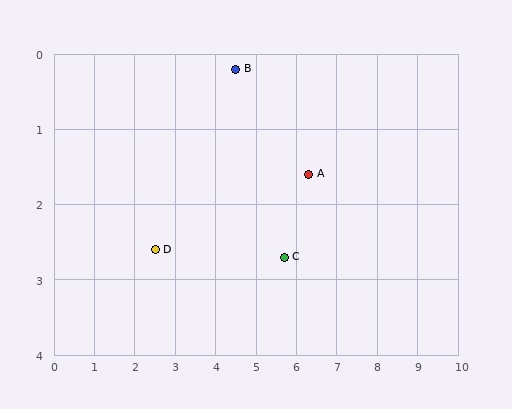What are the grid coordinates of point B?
Point B is at approximately (4.5, 0.2).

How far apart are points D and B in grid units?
Points D and B are about 3.1 grid units apart.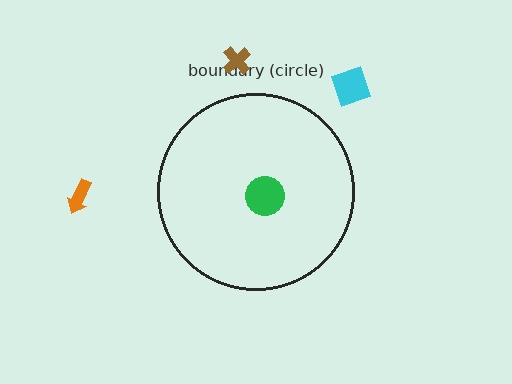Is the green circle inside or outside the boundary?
Inside.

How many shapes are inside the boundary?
1 inside, 3 outside.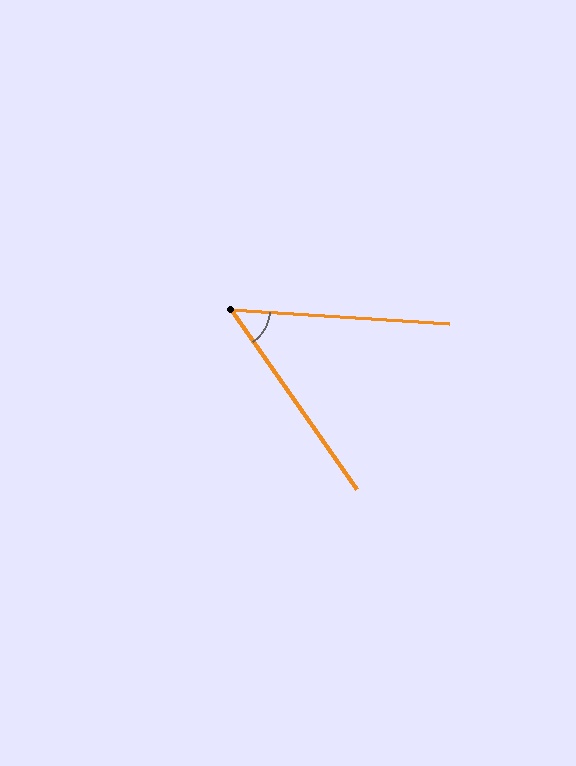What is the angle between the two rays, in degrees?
Approximately 51 degrees.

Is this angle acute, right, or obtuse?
It is acute.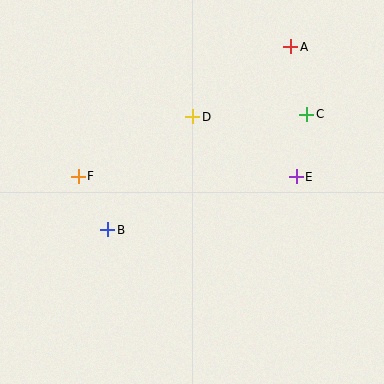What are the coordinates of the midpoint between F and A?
The midpoint between F and A is at (185, 112).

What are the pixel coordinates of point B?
Point B is at (108, 230).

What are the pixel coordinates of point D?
Point D is at (193, 117).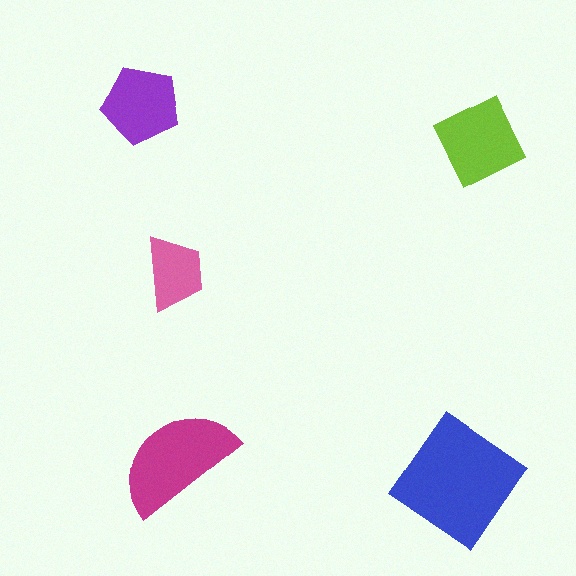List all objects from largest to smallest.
The blue diamond, the magenta semicircle, the lime diamond, the purple pentagon, the pink trapezoid.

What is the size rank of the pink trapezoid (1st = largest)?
5th.